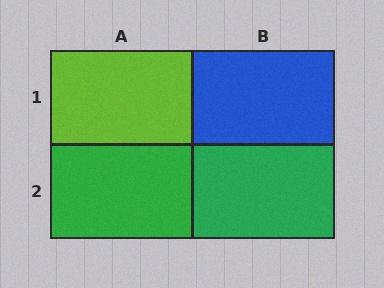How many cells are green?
2 cells are green.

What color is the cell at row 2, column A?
Green.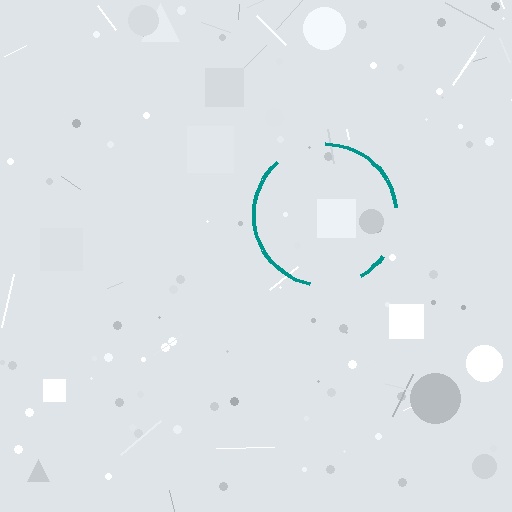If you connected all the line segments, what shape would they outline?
They would outline a circle.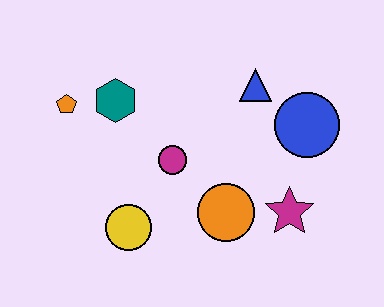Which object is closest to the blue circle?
The blue triangle is closest to the blue circle.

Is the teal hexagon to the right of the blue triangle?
No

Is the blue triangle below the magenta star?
No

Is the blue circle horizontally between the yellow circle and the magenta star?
No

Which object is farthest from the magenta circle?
The blue circle is farthest from the magenta circle.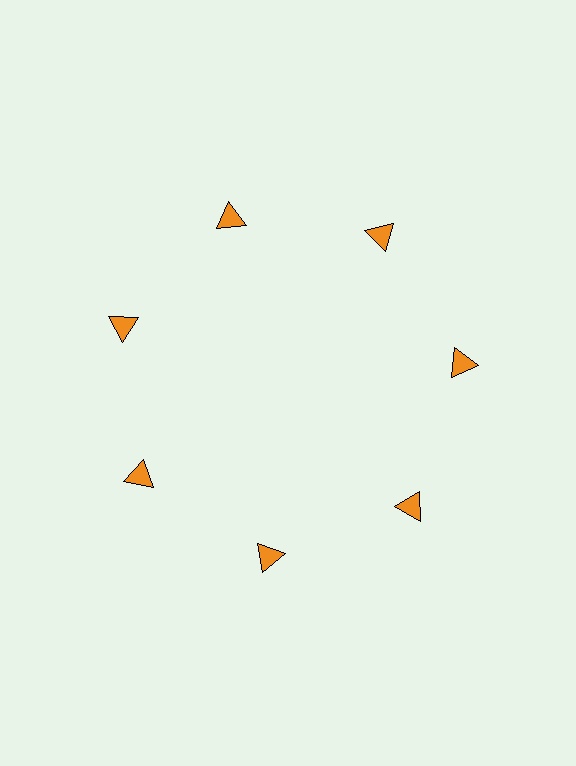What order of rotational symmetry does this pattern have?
This pattern has 7-fold rotational symmetry.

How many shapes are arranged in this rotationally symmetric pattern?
There are 7 shapes, arranged in 7 groups of 1.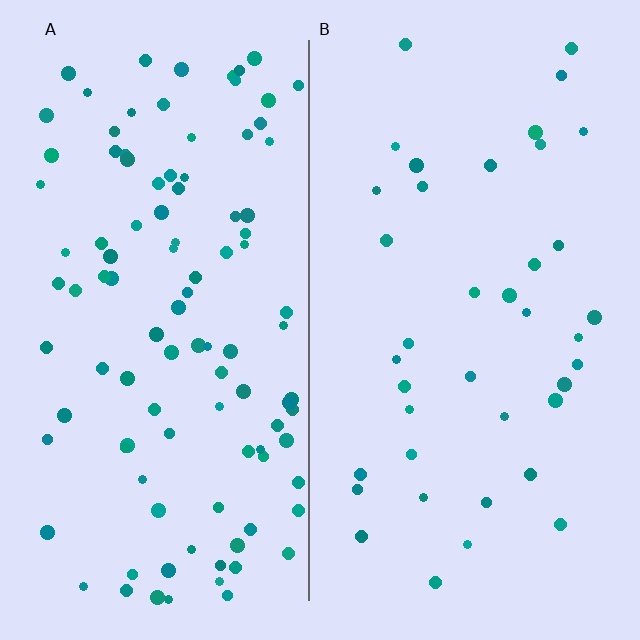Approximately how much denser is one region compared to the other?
Approximately 2.7× — region A over region B.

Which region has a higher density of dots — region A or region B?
A (the left).